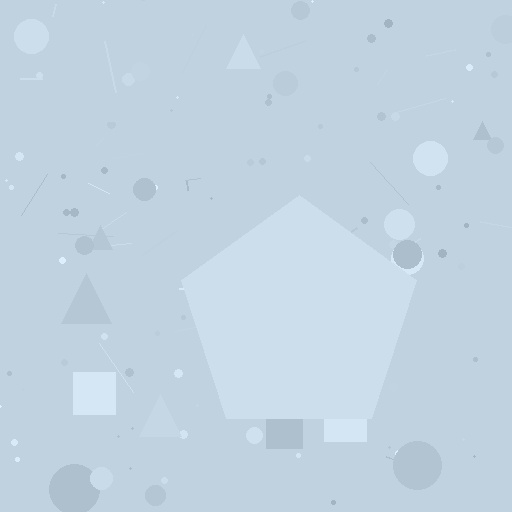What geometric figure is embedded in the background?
A pentagon is embedded in the background.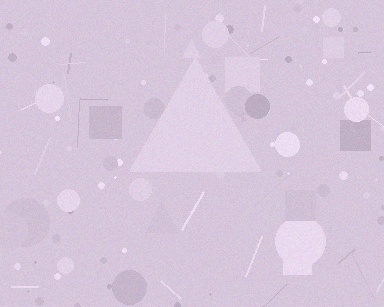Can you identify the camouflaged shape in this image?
The camouflaged shape is a triangle.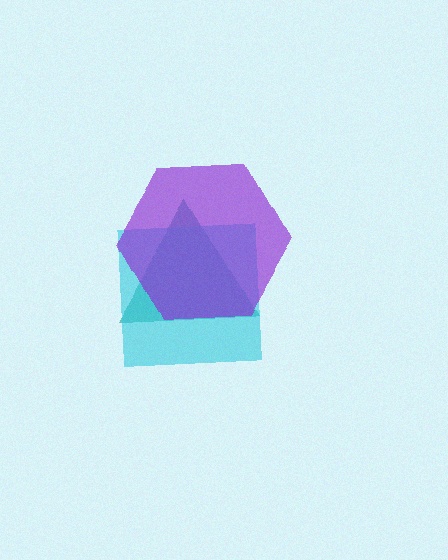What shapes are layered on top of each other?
The layered shapes are: a teal triangle, a cyan square, a purple hexagon.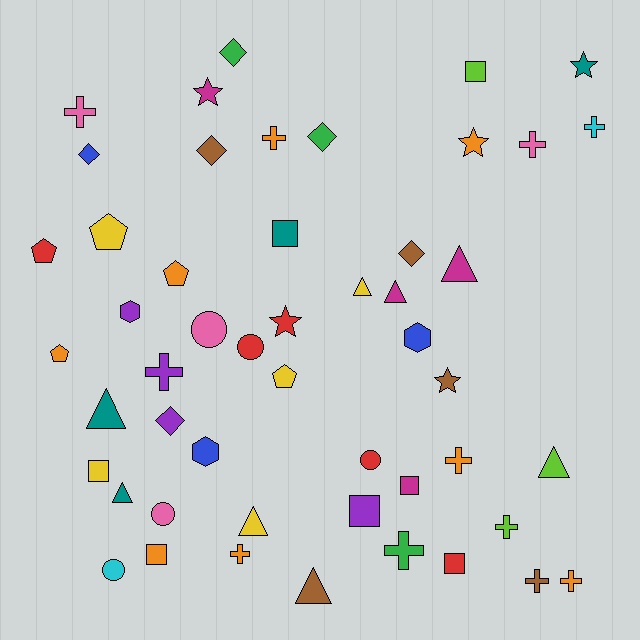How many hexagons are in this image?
There are 3 hexagons.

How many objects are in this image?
There are 50 objects.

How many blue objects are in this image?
There are 3 blue objects.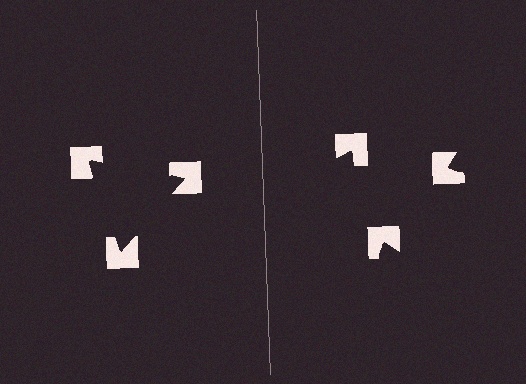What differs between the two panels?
The notched squares are positioned identically on both sides; only the wedge orientations differ. On the left they align to a triangle; on the right they are misaligned.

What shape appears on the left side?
An illusory triangle.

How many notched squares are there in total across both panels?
6 — 3 on each side.